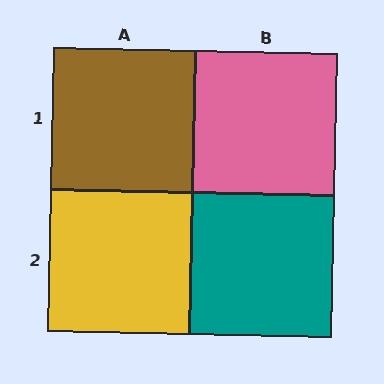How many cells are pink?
1 cell is pink.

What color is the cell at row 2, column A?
Yellow.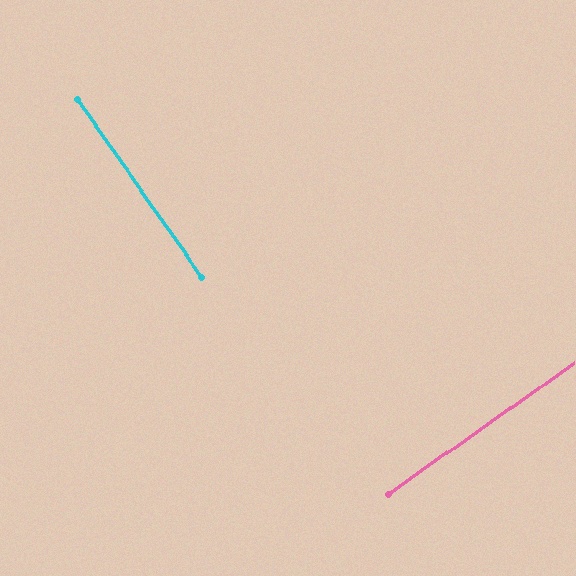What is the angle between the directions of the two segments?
Approximately 90 degrees.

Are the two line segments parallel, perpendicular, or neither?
Perpendicular — they meet at approximately 90°.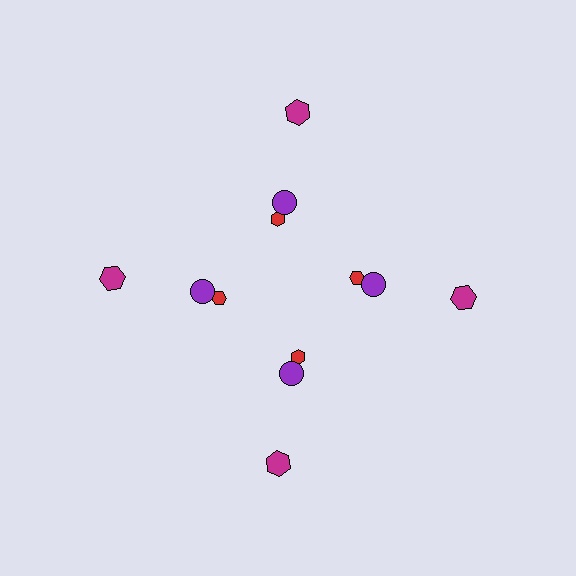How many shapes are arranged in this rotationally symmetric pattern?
There are 12 shapes, arranged in 4 groups of 3.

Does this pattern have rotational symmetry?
Yes, this pattern has 4-fold rotational symmetry. It looks the same after rotating 90 degrees around the center.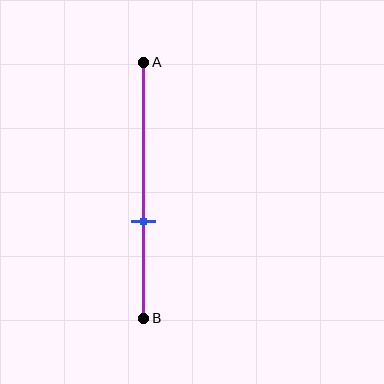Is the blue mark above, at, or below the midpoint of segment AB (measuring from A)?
The blue mark is below the midpoint of segment AB.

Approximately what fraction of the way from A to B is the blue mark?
The blue mark is approximately 60% of the way from A to B.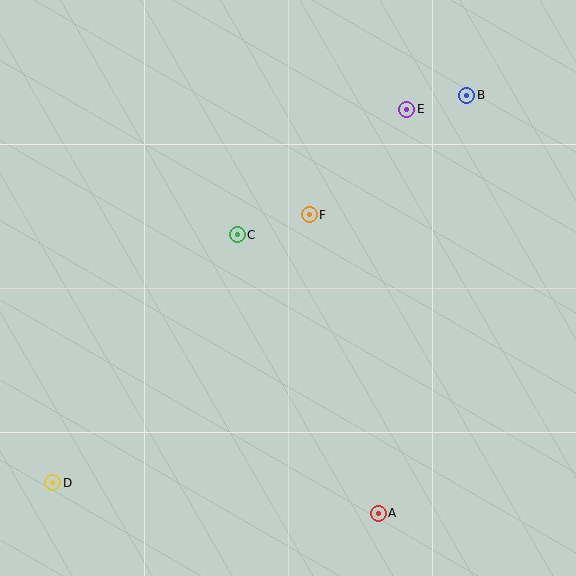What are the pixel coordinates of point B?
Point B is at (467, 95).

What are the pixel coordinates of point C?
Point C is at (237, 235).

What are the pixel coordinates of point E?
Point E is at (407, 109).